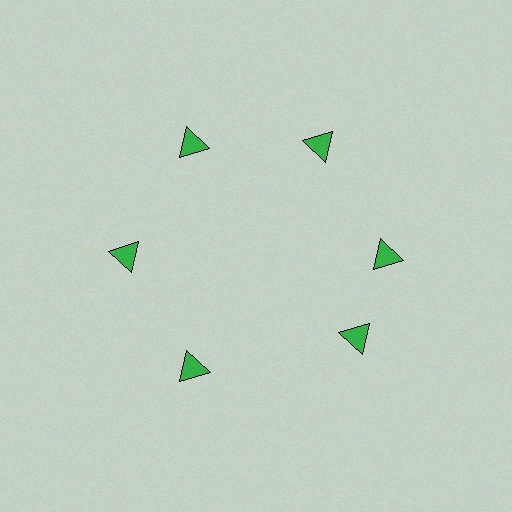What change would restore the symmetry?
The symmetry would be restored by rotating it back into even spacing with its neighbors so that all 6 triangles sit at equal angles and equal distance from the center.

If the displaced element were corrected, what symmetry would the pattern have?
It would have 6-fold rotational symmetry — the pattern would map onto itself every 60 degrees.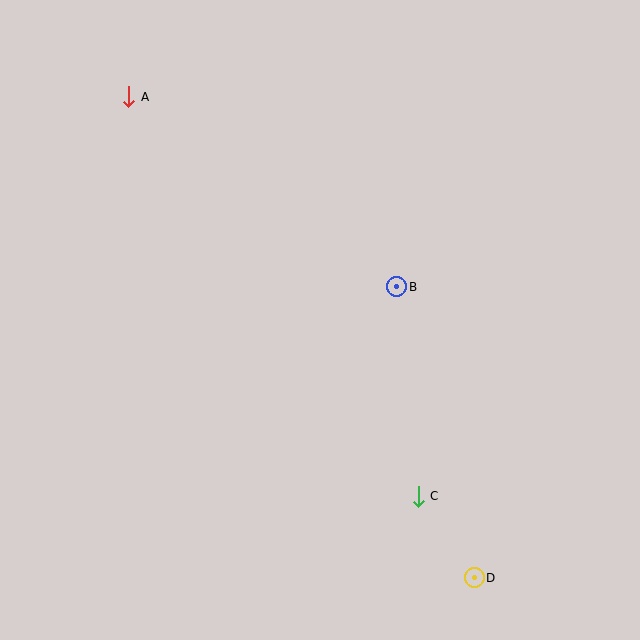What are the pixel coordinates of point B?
Point B is at (397, 287).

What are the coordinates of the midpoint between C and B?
The midpoint between C and B is at (408, 391).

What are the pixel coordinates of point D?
Point D is at (474, 578).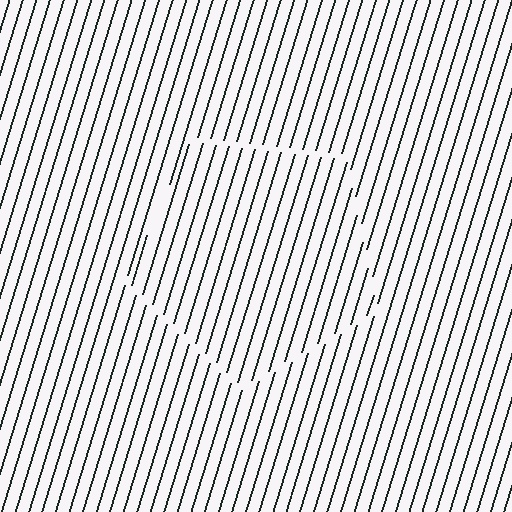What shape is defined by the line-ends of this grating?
An illusory pentagon. The interior of the shape contains the same grating, shifted by half a period — the contour is defined by the phase discontinuity where line-ends from the inner and outer gratings abut.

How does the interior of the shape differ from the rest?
The interior of the shape contains the same grating, shifted by half a period — the contour is defined by the phase discontinuity where line-ends from the inner and outer gratings abut.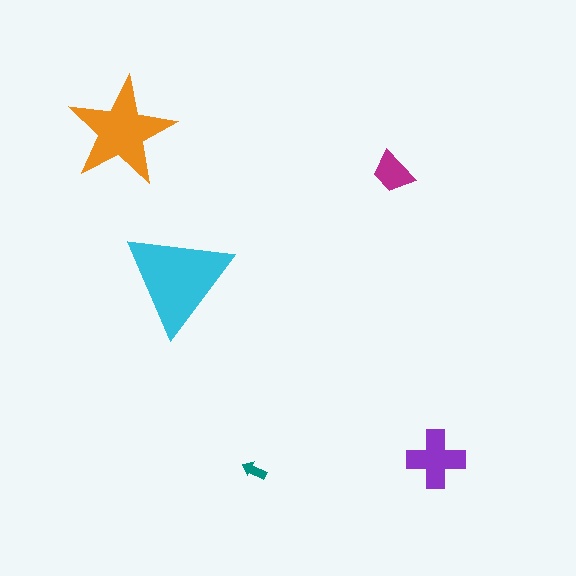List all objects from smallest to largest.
The teal arrow, the magenta trapezoid, the purple cross, the orange star, the cyan triangle.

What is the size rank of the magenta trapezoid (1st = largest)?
4th.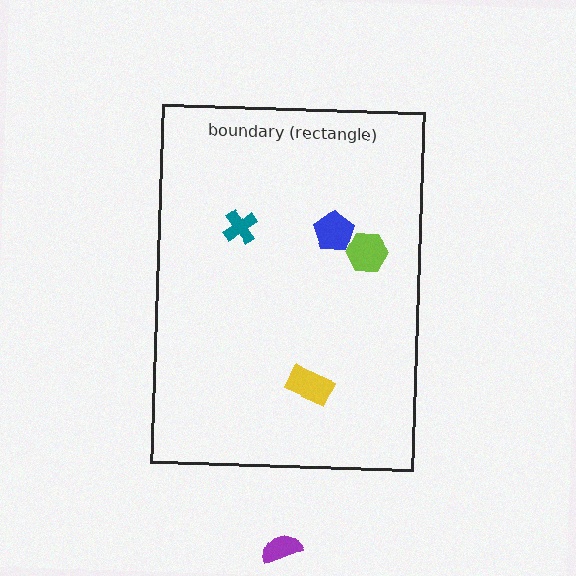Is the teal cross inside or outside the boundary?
Inside.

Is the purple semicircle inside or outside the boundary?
Outside.